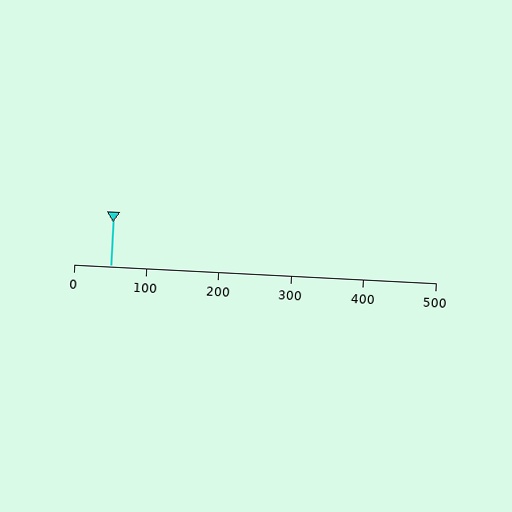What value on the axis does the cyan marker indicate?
The marker indicates approximately 50.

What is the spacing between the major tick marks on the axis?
The major ticks are spaced 100 apart.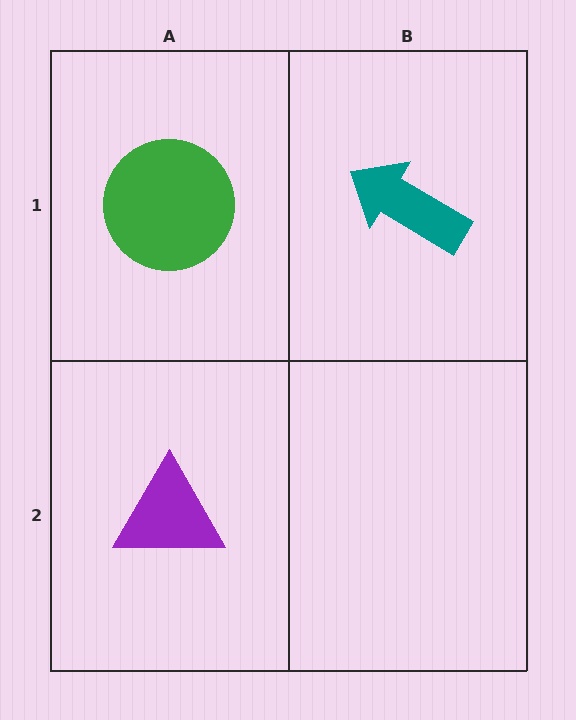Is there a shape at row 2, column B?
No, that cell is empty.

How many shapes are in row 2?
1 shape.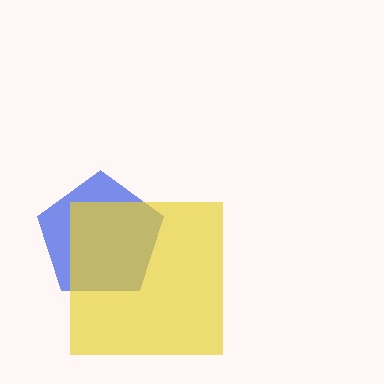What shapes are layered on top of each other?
The layered shapes are: a blue pentagon, a yellow square.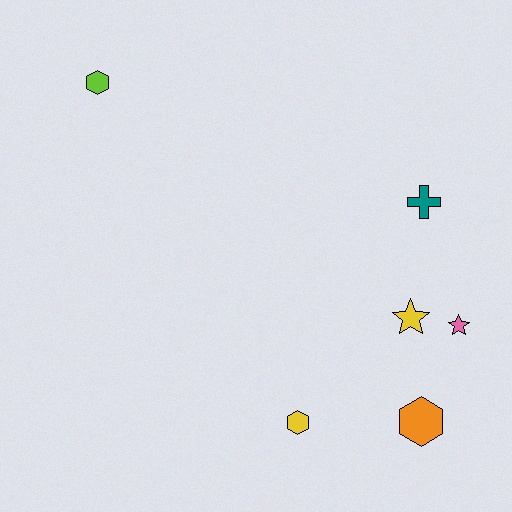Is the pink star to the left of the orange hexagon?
No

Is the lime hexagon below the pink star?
No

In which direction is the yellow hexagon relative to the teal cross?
The yellow hexagon is below the teal cross.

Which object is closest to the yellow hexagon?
The orange hexagon is closest to the yellow hexagon.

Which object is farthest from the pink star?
The lime hexagon is farthest from the pink star.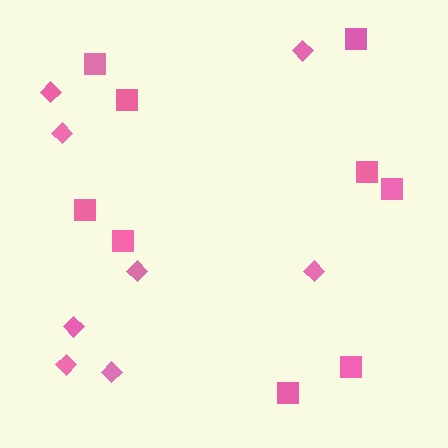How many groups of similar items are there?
There are 2 groups: one group of diamonds (8) and one group of squares (9).